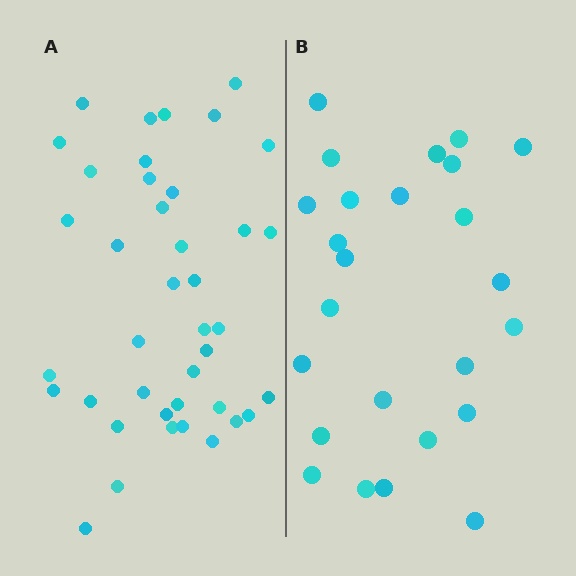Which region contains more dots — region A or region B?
Region A (the left region) has more dots.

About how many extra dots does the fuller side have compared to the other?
Region A has approximately 15 more dots than region B.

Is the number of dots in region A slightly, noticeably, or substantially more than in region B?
Region A has substantially more. The ratio is roughly 1.6 to 1.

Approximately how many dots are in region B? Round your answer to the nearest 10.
About 20 dots. (The exact count is 25, which rounds to 20.)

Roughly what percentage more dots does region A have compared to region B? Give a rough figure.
About 60% more.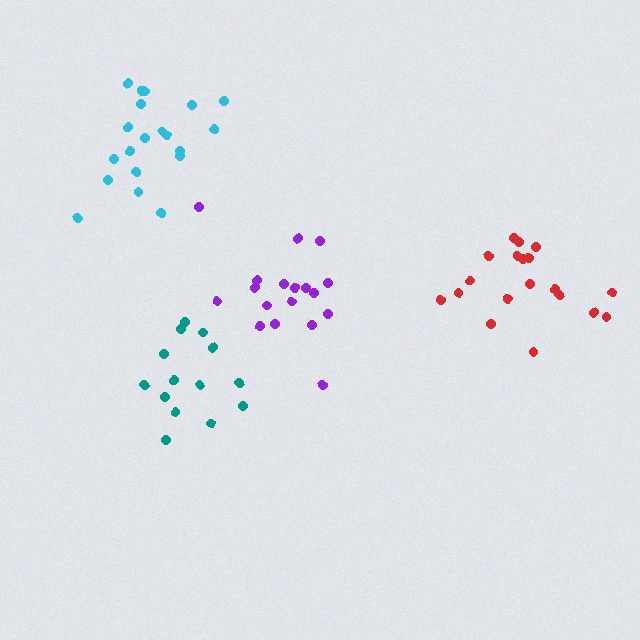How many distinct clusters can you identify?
There are 4 distinct clusters.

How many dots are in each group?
Group 1: 20 dots, Group 2: 18 dots, Group 3: 14 dots, Group 4: 19 dots (71 total).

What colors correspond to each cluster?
The clusters are colored: cyan, purple, teal, red.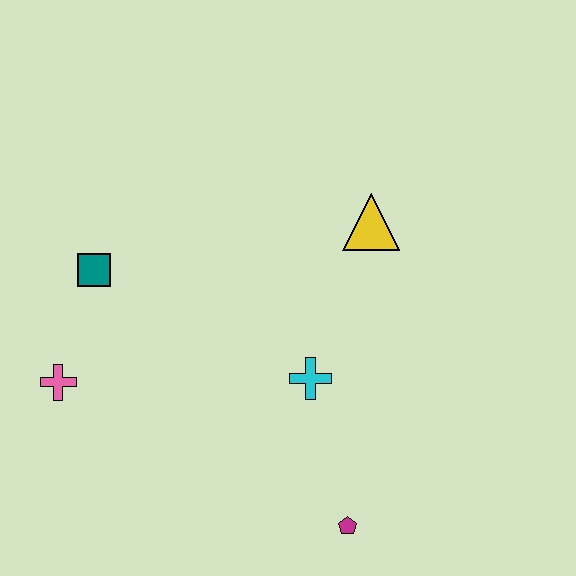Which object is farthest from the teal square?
The magenta pentagon is farthest from the teal square.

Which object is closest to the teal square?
The pink cross is closest to the teal square.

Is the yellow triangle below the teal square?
No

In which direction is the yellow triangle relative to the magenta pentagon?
The yellow triangle is above the magenta pentagon.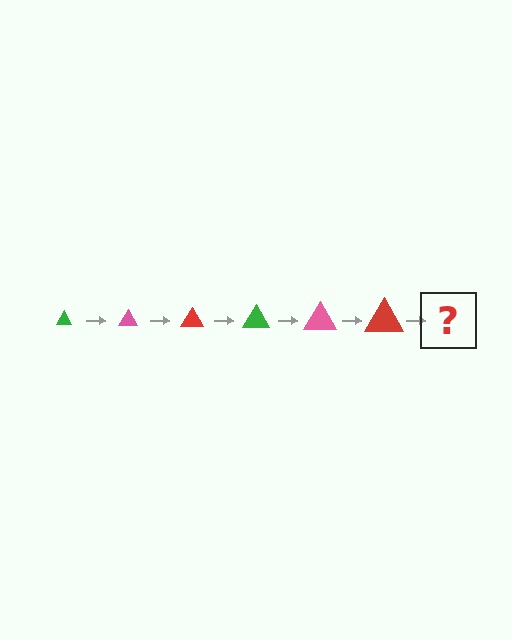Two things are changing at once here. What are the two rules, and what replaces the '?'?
The two rules are that the triangle grows larger each step and the color cycles through green, pink, and red. The '?' should be a green triangle, larger than the previous one.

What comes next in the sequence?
The next element should be a green triangle, larger than the previous one.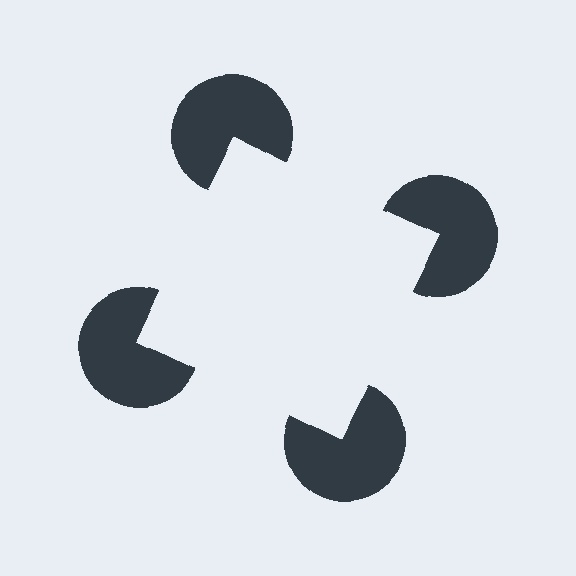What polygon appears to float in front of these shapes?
An illusory square — its edges are inferred from the aligned wedge cuts in the pac-man discs, not physically drawn.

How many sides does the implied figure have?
4 sides.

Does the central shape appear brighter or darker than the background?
It typically appears slightly brighter than the background, even though no actual brightness change is drawn.